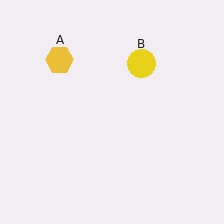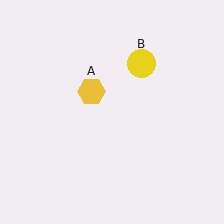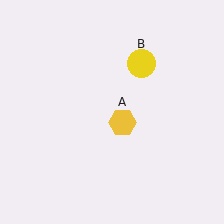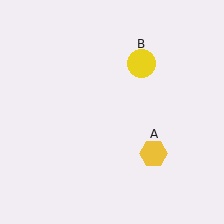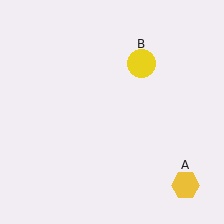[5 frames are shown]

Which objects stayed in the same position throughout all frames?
Yellow circle (object B) remained stationary.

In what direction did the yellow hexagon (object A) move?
The yellow hexagon (object A) moved down and to the right.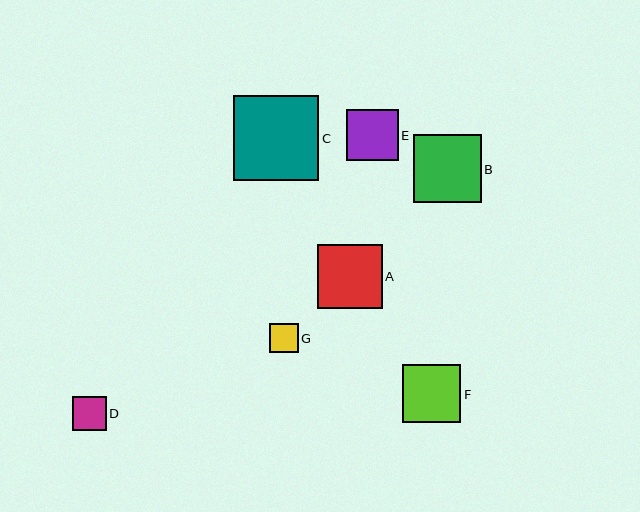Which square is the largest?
Square C is the largest with a size of approximately 85 pixels.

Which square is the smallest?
Square G is the smallest with a size of approximately 28 pixels.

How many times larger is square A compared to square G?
Square A is approximately 2.3 times the size of square G.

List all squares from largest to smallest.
From largest to smallest: C, B, A, F, E, D, G.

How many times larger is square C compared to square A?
Square C is approximately 1.3 times the size of square A.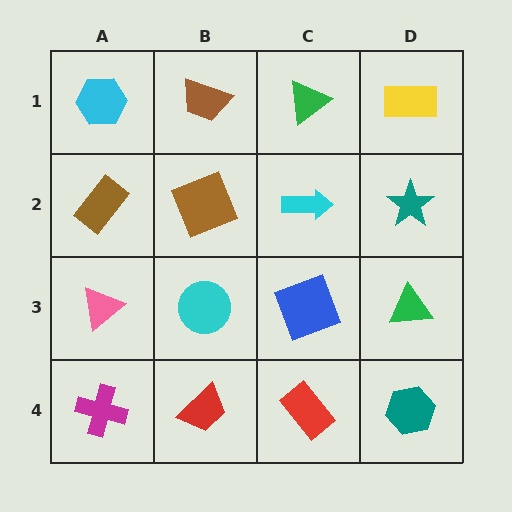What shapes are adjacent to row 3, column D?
A teal star (row 2, column D), a teal hexagon (row 4, column D), a blue square (row 3, column C).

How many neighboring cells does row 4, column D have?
2.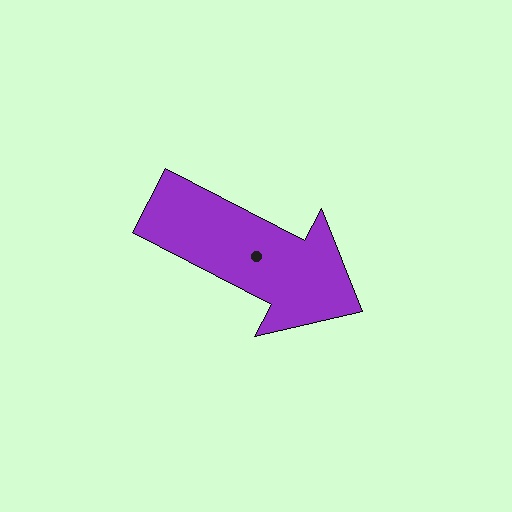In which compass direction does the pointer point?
Southeast.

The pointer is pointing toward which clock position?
Roughly 4 o'clock.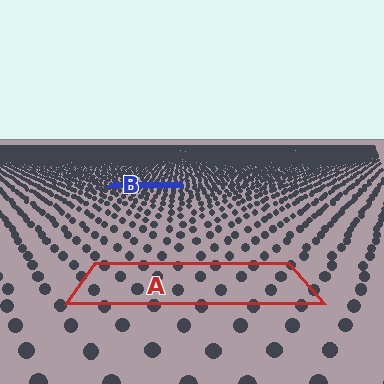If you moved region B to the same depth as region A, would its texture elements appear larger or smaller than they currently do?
They would appear larger. At a closer depth, the same texture elements are projected at a bigger on-screen size.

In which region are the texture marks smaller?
The texture marks are smaller in region B, because it is farther away.